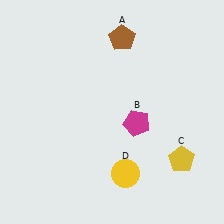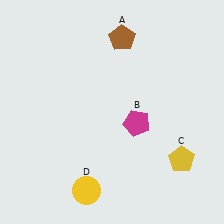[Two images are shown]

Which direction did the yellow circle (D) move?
The yellow circle (D) moved left.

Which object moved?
The yellow circle (D) moved left.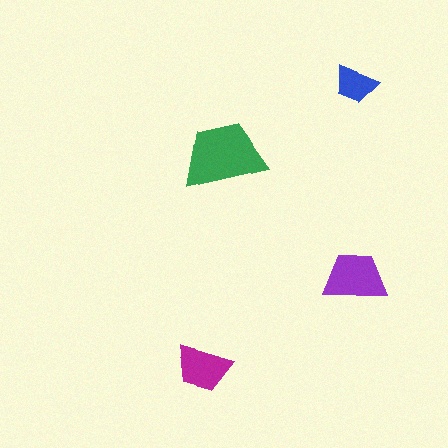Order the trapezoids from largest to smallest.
the green one, the purple one, the magenta one, the blue one.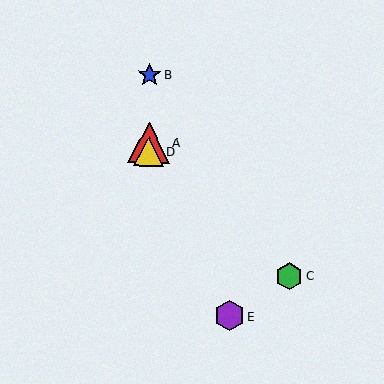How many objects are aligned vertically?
3 objects (A, B, D) are aligned vertically.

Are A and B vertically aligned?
Yes, both are at x≈149.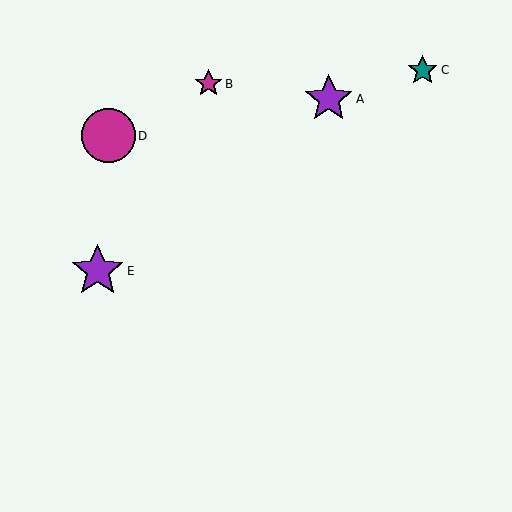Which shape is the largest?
The magenta circle (labeled D) is the largest.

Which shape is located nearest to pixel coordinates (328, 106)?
The purple star (labeled A) at (329, 99) is nearest to that location.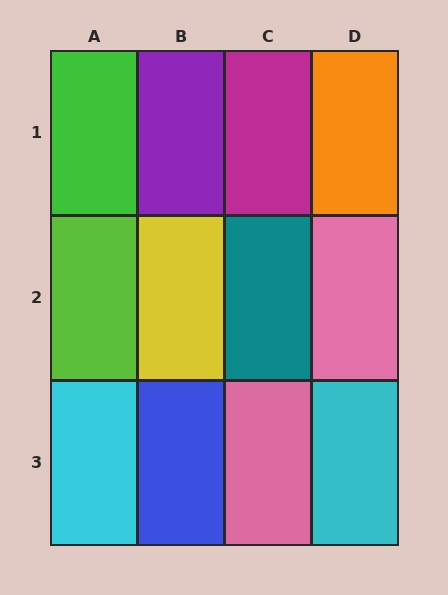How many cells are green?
1 cell is green.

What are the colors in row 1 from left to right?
Green, purple, magenta, orange.